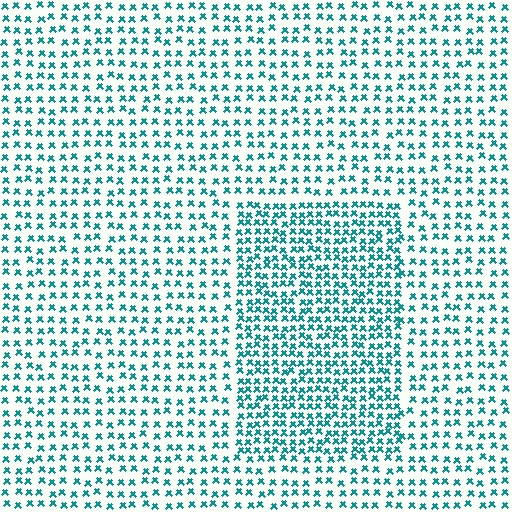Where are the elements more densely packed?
The elements are more densely packed inside the rectangle boundary.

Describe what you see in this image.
The image contains small teal elements arranged at two different densities. A rectangle-shaped region is visible where the elements are more densely packed than the surrounding area.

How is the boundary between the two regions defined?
The boundary is defined by a change in element density (approximately 1.8x ratio). All elements are the same color, size, and shape.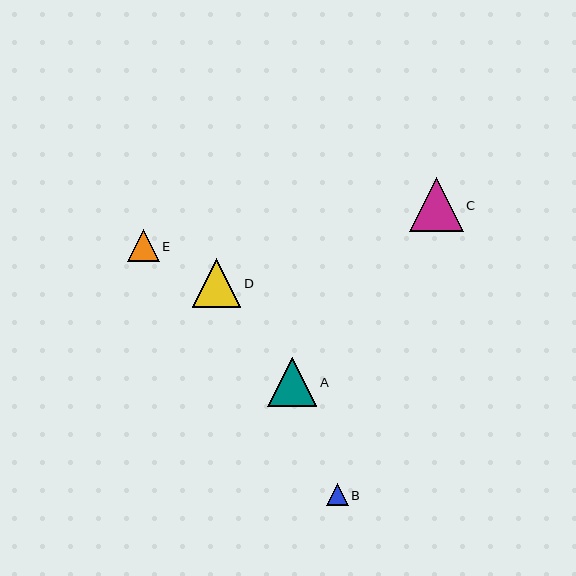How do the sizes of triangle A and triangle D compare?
Triangle A and triangle D are approximately the same size.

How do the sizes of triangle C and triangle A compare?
Triangle C and triangle A are approximately the same size.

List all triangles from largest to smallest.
From largest to smallest: C, A, D, E, B.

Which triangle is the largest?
Triangle C is the largest with a size of approximately 54 pixels.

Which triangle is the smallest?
Triangle B is the smallest with a size of approximately 22 pixels.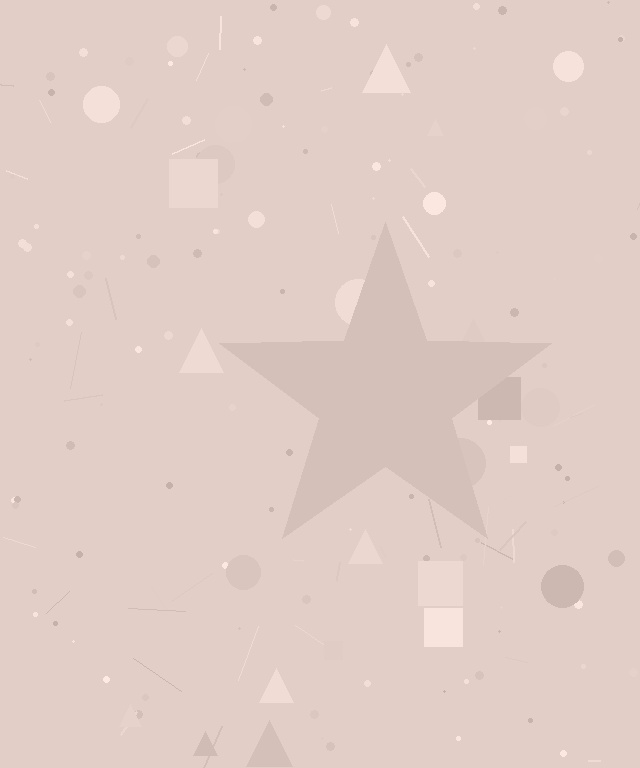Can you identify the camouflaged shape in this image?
The camouflaged shape is a star.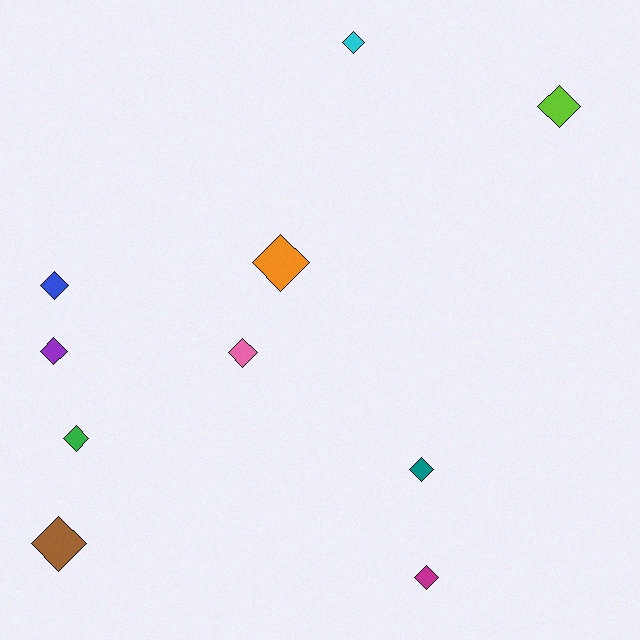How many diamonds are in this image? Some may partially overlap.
There are 10 diamonds.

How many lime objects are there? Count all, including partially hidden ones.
There is 1 lime object.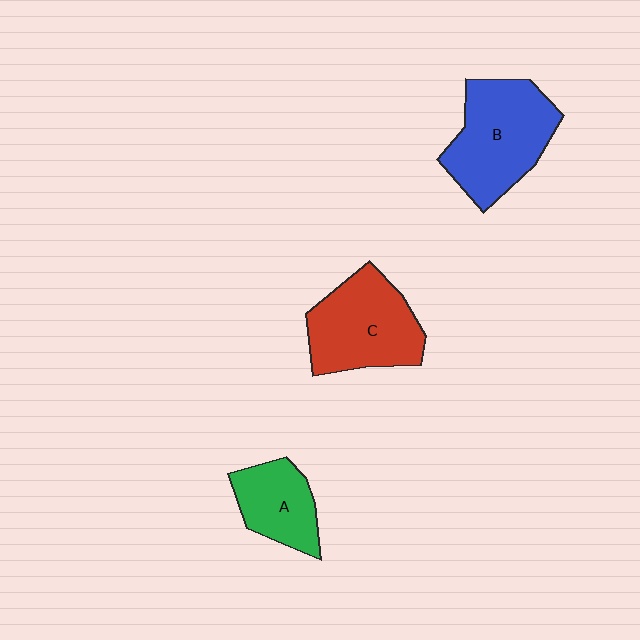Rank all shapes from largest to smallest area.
From largest to smallest: B (blue), C (red), A (green).